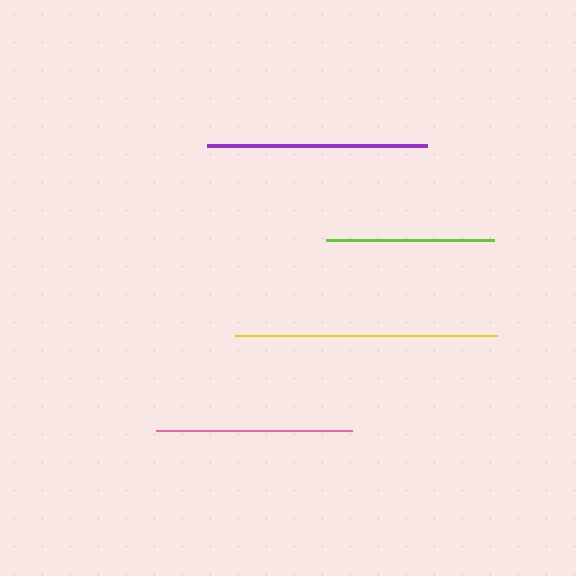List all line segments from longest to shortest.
From longest to shortest: yellow, purple, pink, lime.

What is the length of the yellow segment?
The yellow segment is approximately 262 pixels long.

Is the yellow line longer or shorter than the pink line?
The yellow line is longer than the pink line.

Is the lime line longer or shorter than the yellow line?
The yellow line is longer than the lime line.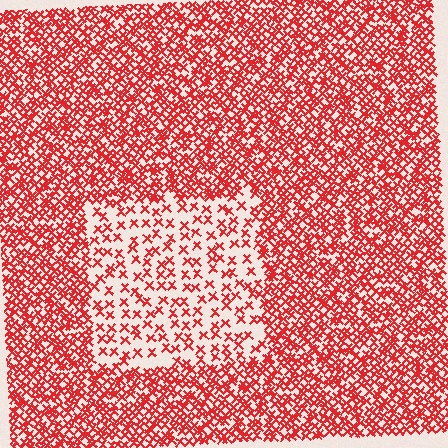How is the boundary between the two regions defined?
The boundary is defined by a change in element density (approximately 2.5x ratio). All elements are the same color, size, and shape.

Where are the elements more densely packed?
The elements are more densely packed outside the rectangle boundary.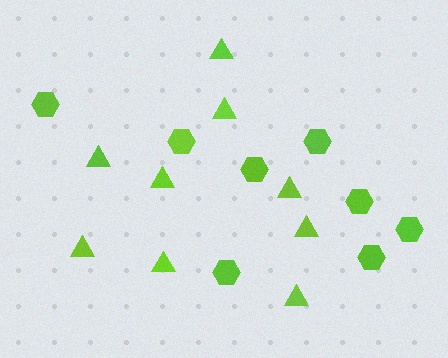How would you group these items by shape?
There are 2 groups: one group of triangles (9) and one group of hexagons (8).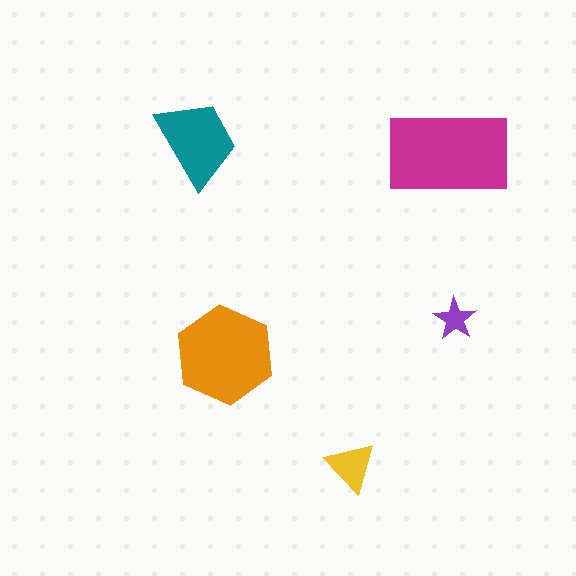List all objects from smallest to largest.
The purple star, the yellow triangle, the teal trapezoid, the orange hexagon, the magenta rectangle.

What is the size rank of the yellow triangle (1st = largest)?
4th.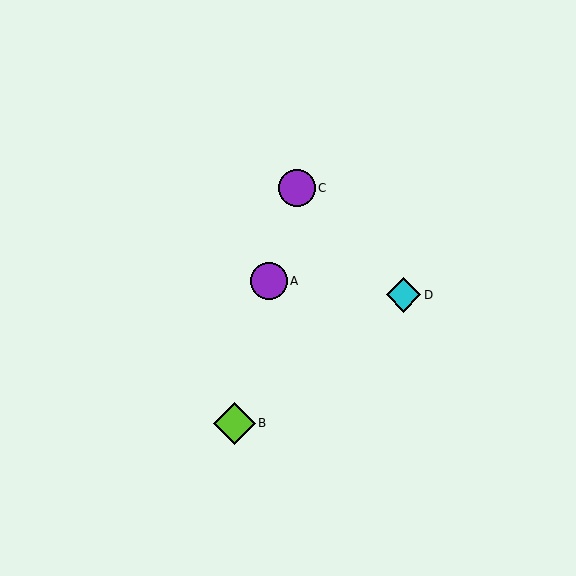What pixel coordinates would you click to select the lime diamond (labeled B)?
Click at (234, 423) to select the lime diamond B.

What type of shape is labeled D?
Shape D is a cyan diamond.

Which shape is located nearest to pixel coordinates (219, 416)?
The lime diamond (labeled B) at (234, 423) is nearest to that location.